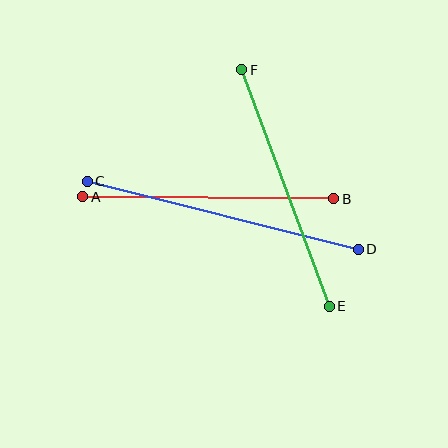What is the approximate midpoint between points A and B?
The midpoint is at approximately (208, 198) pixels.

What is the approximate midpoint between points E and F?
The midpoint is at approximately (286, 188) pixels.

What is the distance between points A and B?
The distance is approximately 251 pixels.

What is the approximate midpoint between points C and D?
The midpoint is at approximately (223, 215) pixels.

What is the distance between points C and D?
The distance is approximately 279 pixels.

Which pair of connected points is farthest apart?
Points C and D are farthest apart.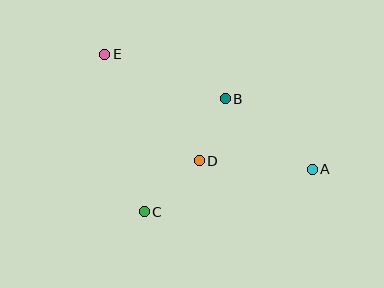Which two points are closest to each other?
Points B and D are closest to each other.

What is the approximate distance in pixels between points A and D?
The distance between A and D is approximately 113 pixels.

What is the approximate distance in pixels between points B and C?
The distance between B and C is approximately 139 pixels.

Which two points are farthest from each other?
Points A and E are farthest from each other.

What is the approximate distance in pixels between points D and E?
The distance between D and E is approximately 142 pixels.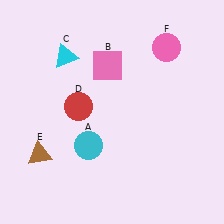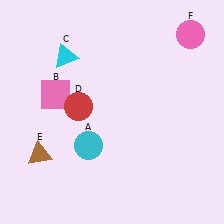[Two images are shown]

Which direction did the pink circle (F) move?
The pink circle (F) moved right.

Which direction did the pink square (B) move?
The pink square (B) moved left.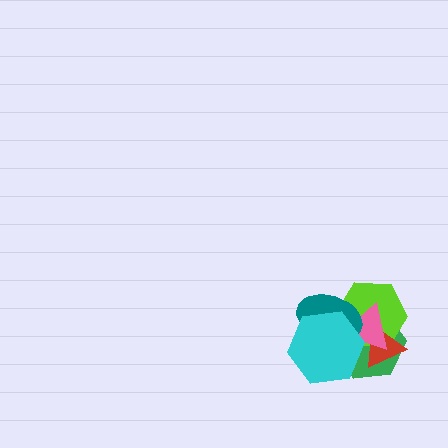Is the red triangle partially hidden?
Yes, it is partially covered by another shape.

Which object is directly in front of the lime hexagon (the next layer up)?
The red triangle is directly in front of the lime hexagon.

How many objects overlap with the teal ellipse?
4 objects overlap with the teal ellipse.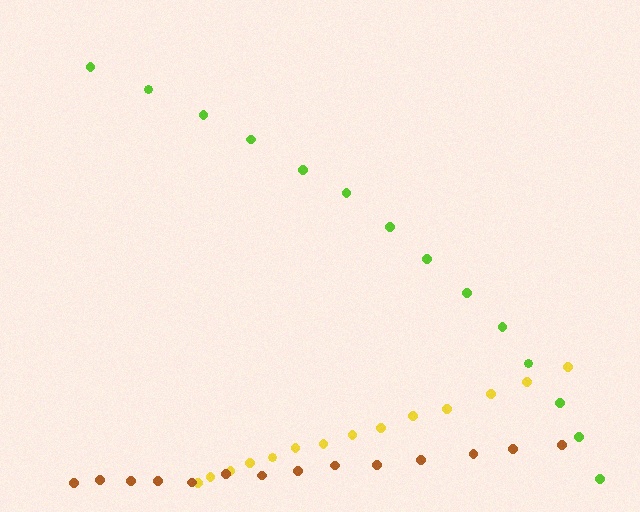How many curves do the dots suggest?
There are 3 distinct paths.